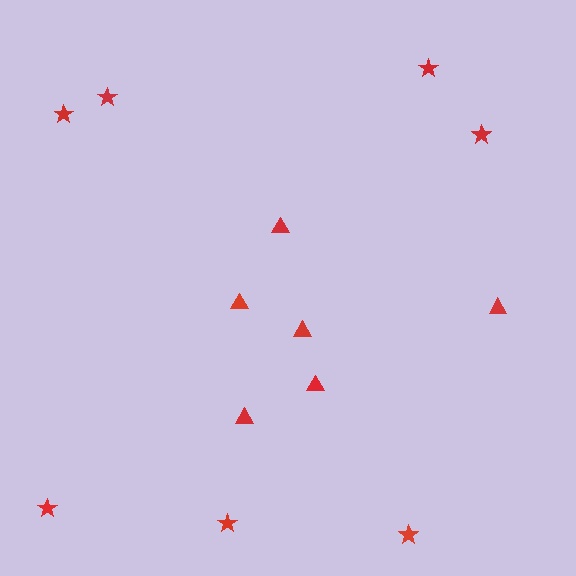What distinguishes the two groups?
There are 2 groups: one group of stars (7) and one group of triangles (6).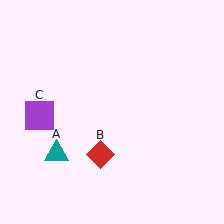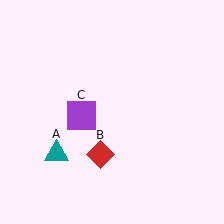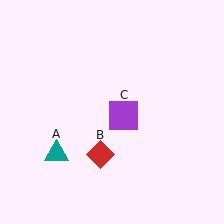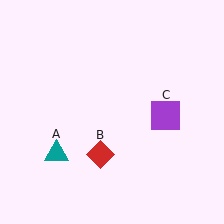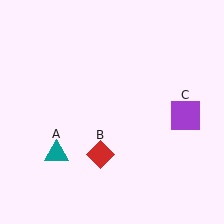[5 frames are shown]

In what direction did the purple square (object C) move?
The purple square (object C) moved right.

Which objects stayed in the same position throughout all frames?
Teal triangle (object A) and red diamond (object B) remained stationary.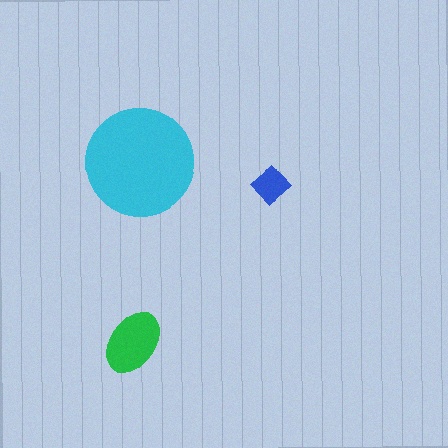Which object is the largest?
The cyan circle.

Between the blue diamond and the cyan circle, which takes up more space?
The cyan circle.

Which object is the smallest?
The blue diamond.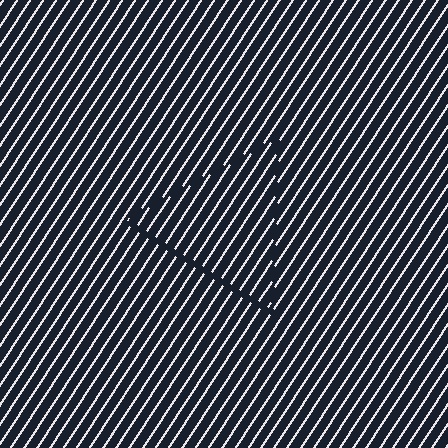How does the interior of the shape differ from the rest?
The interior of the shape contains the same grating, shifted by half a period — the contour is defined by the phase discontinuity where line-ends from the inner and outer gratings abut.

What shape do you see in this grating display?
An illusory triangle. The interior of the shape contains the same grating, shifted by half a period — the contour is defined by the phase discontinuity where line-ends from the inner and outer gratings abut.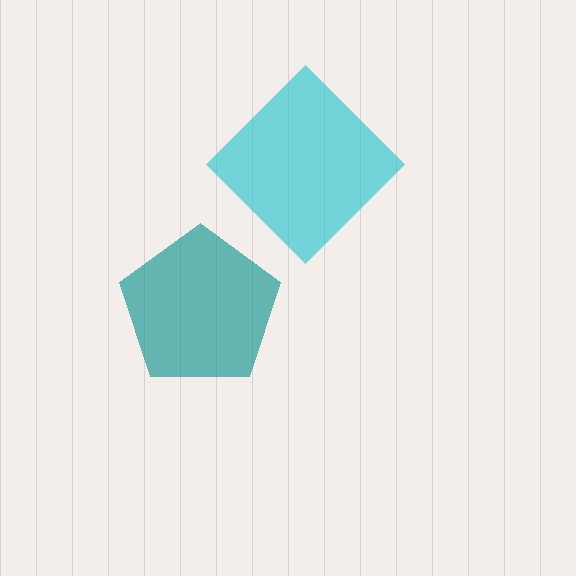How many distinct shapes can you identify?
There are 2 distinct shapes: a teal pentagon, a cyan diamond.